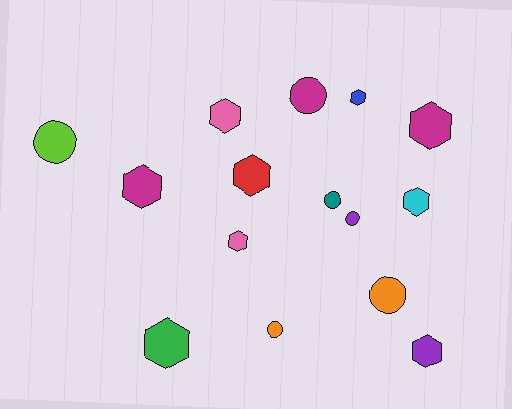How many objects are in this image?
There are 15 objects.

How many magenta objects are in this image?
There are 3 magenta objects.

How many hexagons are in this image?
There are 9 hexagons.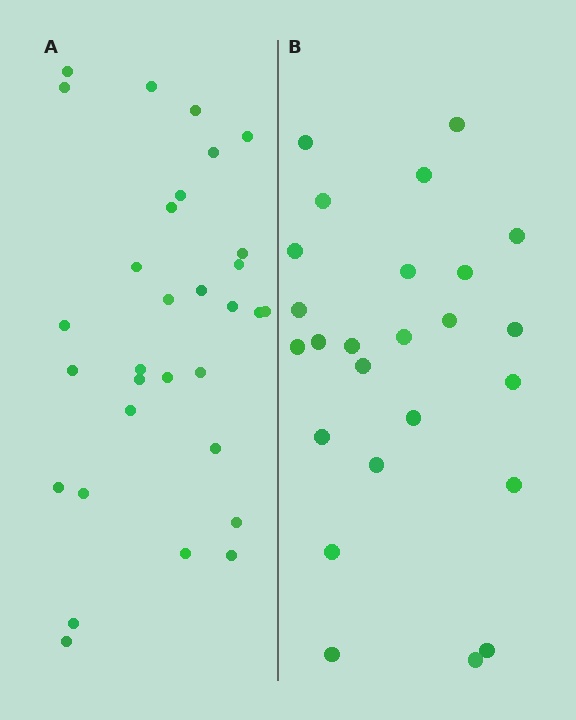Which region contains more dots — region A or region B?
Region A (the left region) has more dots.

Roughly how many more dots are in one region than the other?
Region A has about 6 more dots than region B.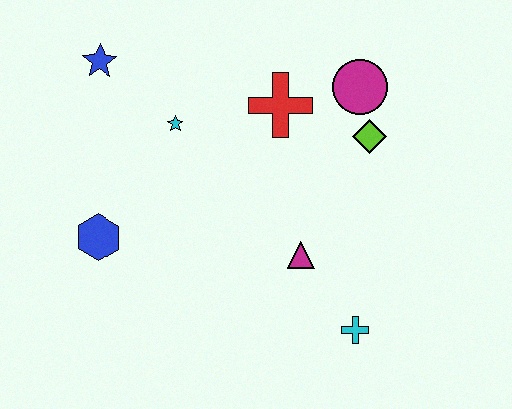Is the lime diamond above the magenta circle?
No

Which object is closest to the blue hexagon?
The cyan star is closest to the blue hexagon.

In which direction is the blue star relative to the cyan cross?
The blue star is above the cyan cross.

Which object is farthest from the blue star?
The cyan cross is farthest from the blue star.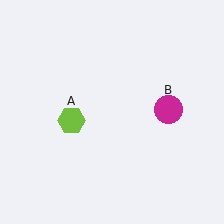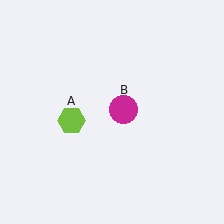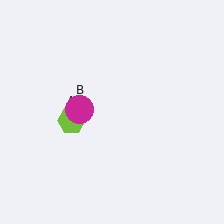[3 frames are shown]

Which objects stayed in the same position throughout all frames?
Lime hexagon (object A) remained stationary.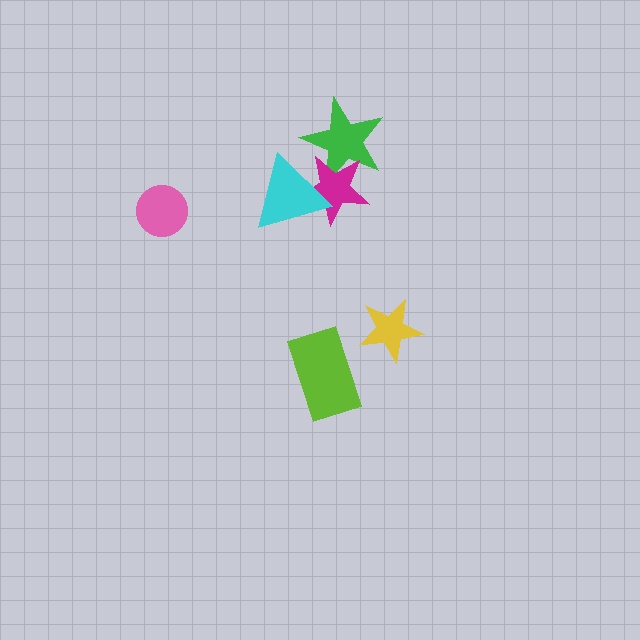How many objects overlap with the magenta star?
2 objects overlap with the magenta star.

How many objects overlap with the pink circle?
0 objects overlap with the pink circle.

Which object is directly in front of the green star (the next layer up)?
The magenta star is directly in front of the green star.